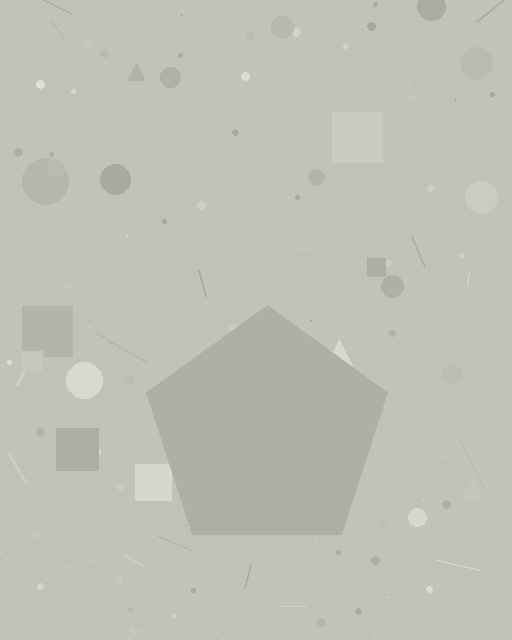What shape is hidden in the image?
A pentagon is hidden in the image.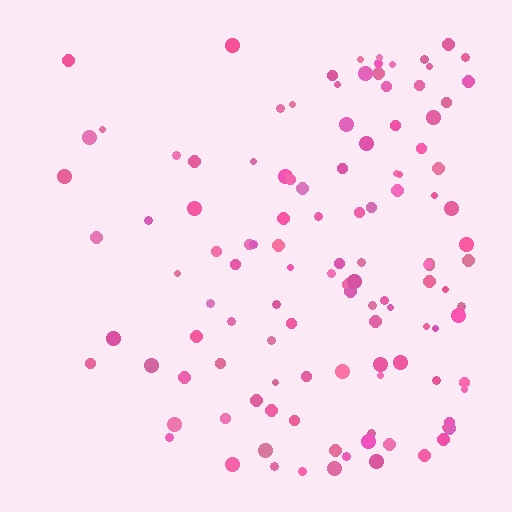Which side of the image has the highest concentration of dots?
The right.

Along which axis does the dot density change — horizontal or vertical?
Horizontal.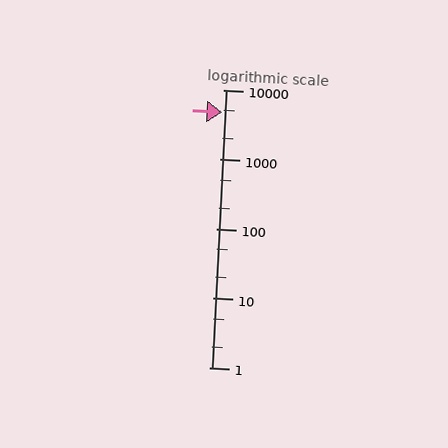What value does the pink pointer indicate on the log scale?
The pointer indicates approximately 4700.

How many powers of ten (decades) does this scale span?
The scale spans 4 decades, from 1 to 10000.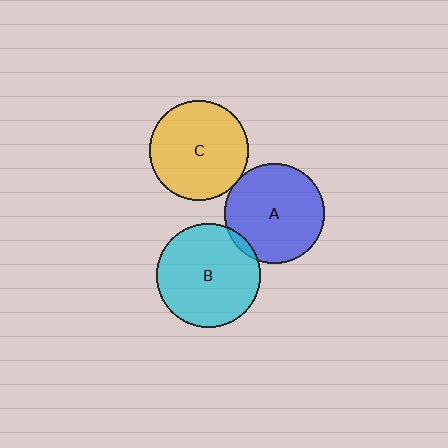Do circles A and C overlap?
Yes.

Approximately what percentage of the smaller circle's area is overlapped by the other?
Approximately 5%.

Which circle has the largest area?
Circle B (cyan).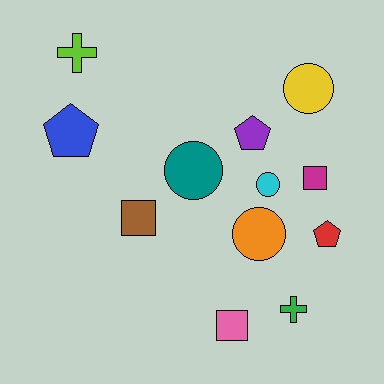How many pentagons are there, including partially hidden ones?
There are 3 pentagons.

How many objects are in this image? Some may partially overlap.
There are 12 objects.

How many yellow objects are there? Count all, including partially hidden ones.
There is 1 yellow object.